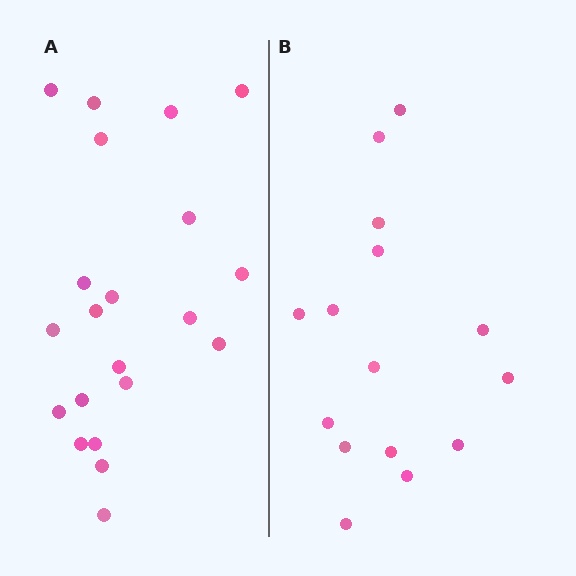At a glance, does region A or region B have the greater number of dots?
Region A (the left region) has more dots.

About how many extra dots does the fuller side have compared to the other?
Region A has about 6 more dots than region B.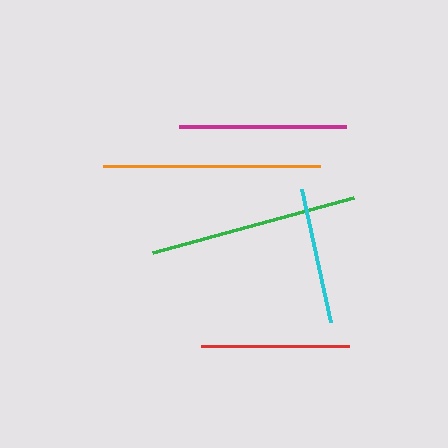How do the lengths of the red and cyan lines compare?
The red and cyan lines are approximately the same length.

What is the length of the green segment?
The green segment is approximately 208 pixels long.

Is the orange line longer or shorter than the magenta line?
The orange line is longer than the magenta line.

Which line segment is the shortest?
The cyan line is the shortest at approximately 137 pixels.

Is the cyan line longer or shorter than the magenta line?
The magenta line is longer than the cyan line.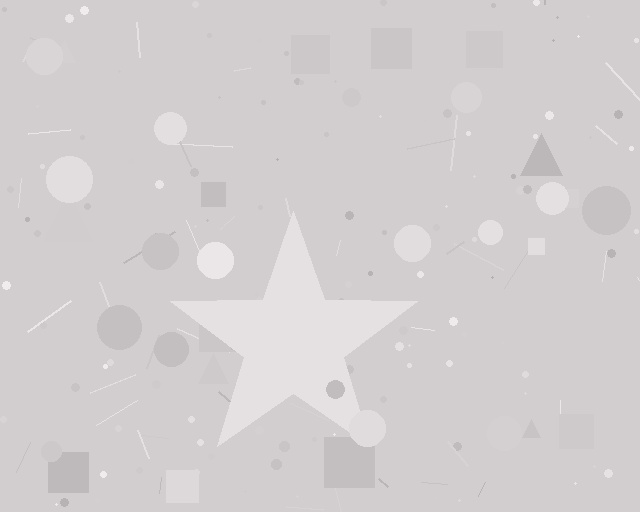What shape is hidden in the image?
A star is hidden in the image.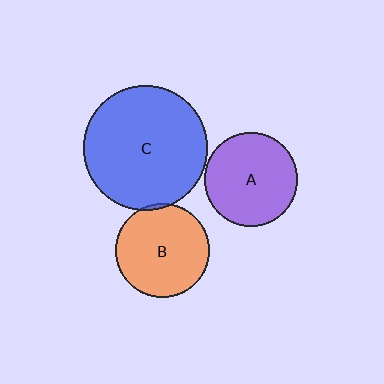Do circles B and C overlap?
Yes.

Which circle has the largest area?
Circle C (blue).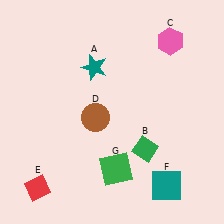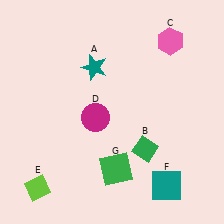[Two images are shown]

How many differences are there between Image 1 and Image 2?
There are 2 differences between the two images.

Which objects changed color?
D changed from brown to magenta. E changed from red to lime.